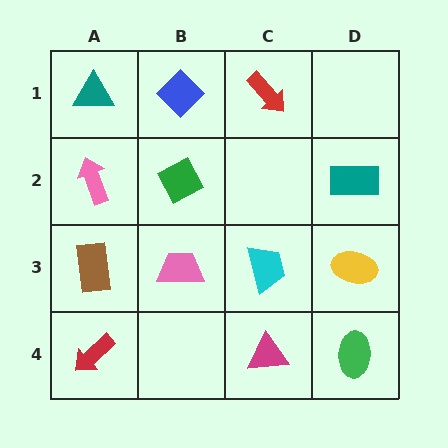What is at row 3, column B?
A pink trapezoid.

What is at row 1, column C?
A red arrow.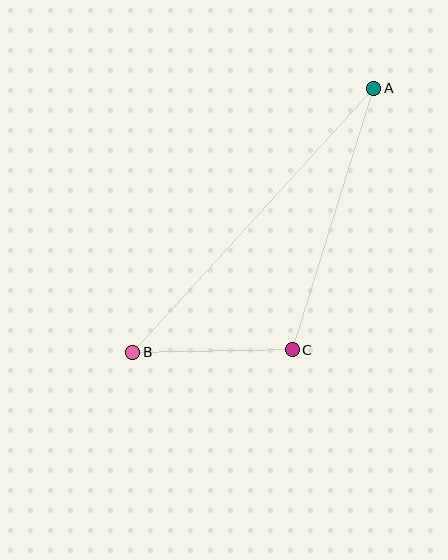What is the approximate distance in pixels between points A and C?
The distance between A and C is approximately 274 pixels.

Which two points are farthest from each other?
Points A and B are farthest from each other.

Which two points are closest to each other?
Points B and C are closest to each other.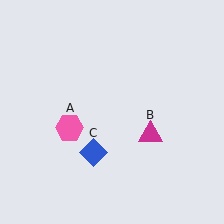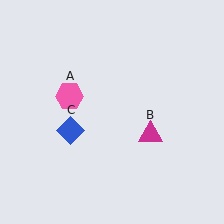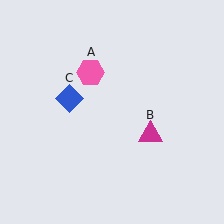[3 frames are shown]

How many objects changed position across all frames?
2 objects changed position: pink hexagon (object A), blue diamond (object C).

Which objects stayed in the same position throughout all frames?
Magenta triangle (object B) remained stationary.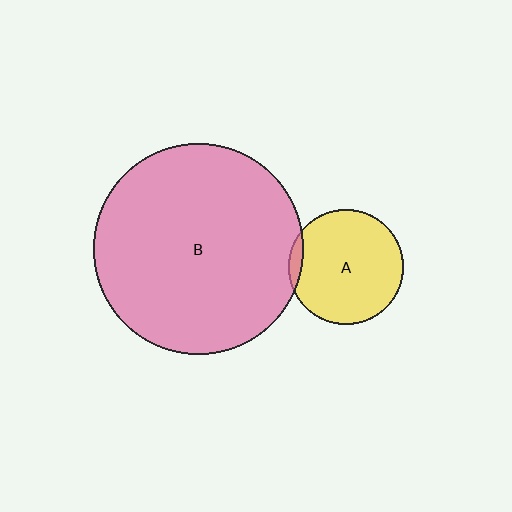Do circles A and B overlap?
Yes.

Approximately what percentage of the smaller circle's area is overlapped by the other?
Approximately 5%.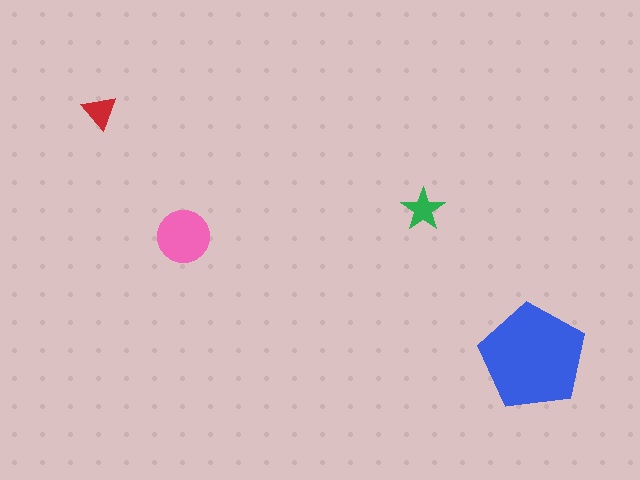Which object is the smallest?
The red triangle.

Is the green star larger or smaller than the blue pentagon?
Smaller.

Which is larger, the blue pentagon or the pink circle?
The blue pentagon.